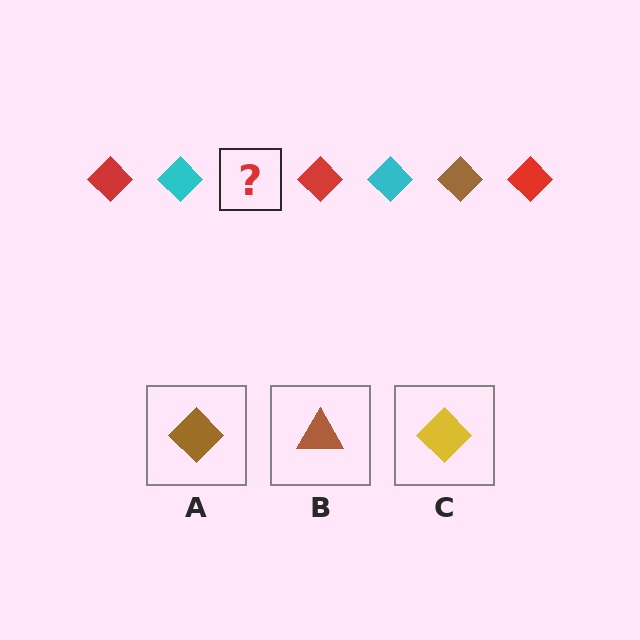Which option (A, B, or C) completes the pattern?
A.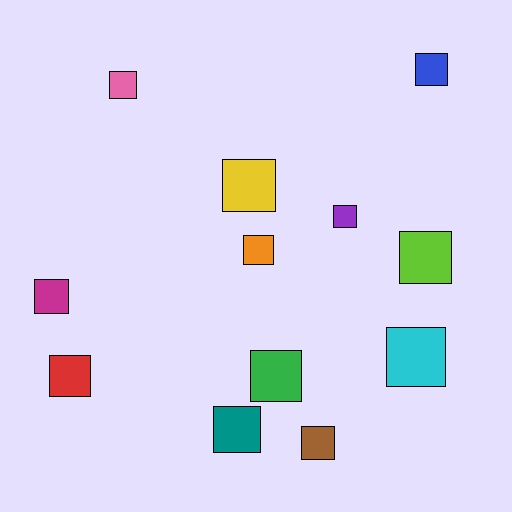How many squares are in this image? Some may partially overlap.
There are 12 squares.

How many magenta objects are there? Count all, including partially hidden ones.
There is 1 magenta object.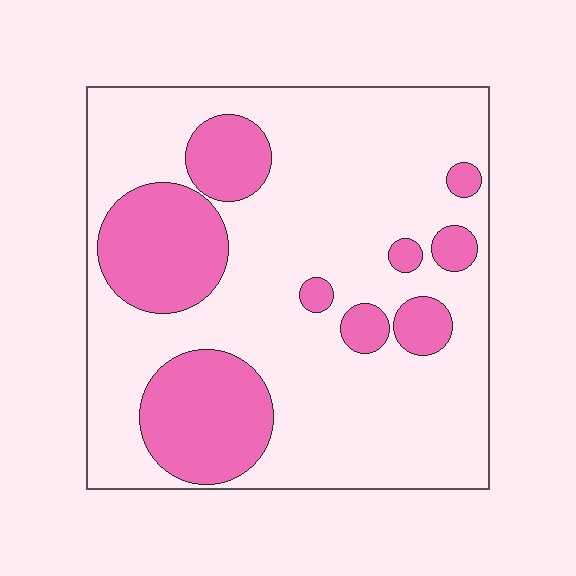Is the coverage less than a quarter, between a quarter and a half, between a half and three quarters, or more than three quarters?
Between a quarter and a half.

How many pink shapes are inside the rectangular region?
9.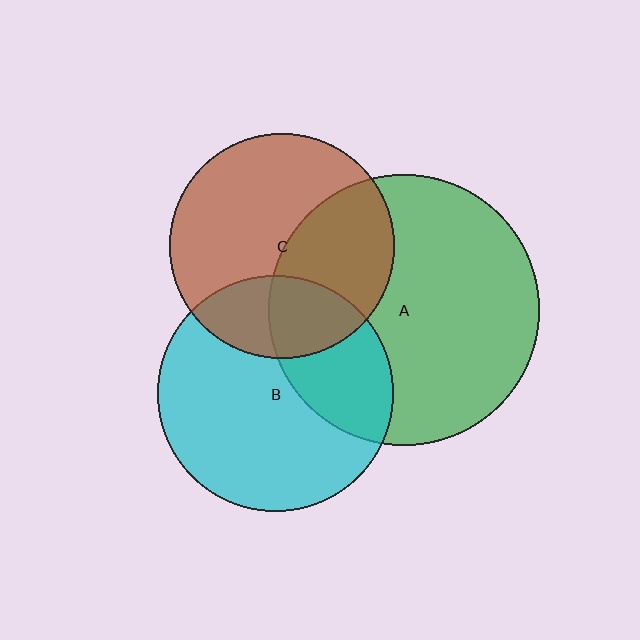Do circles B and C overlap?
Yes.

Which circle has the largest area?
Circle A (green).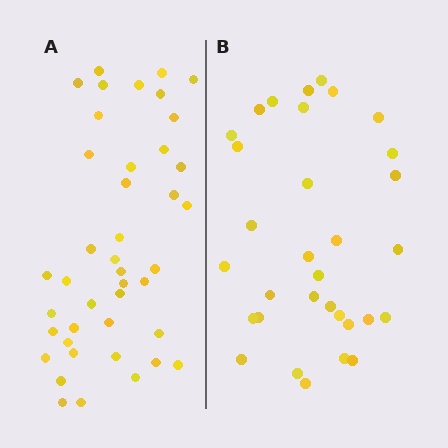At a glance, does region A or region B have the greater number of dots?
Region A (the left region) has more dots.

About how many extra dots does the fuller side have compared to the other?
Region A has roughly 10 or so more dots than region B.